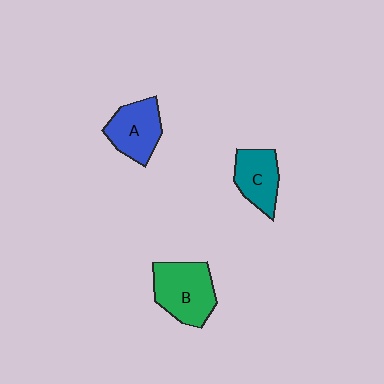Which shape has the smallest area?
Shape C (teal).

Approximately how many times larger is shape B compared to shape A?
Approximately 1.3 times.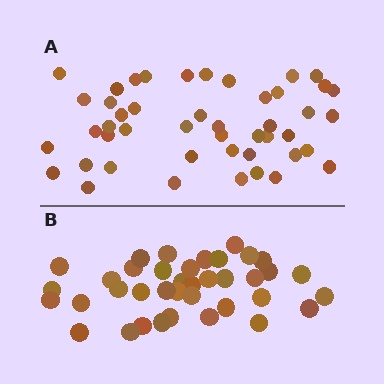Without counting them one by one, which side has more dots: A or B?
Region A (the top region) has more dots.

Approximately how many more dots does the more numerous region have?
Region A has roughly 8 or so more dots than region B.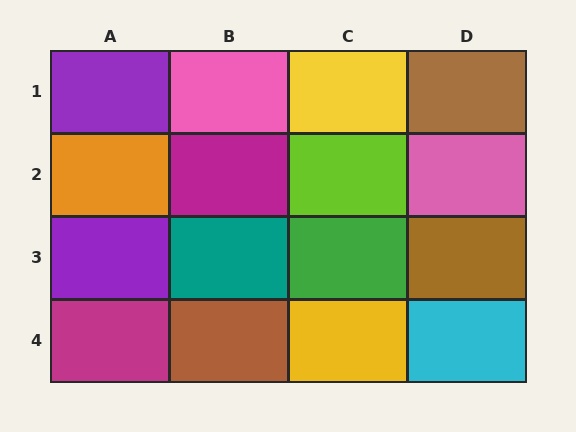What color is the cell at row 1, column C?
Yellow.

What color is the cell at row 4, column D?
Cyan.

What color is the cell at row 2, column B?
Magenta.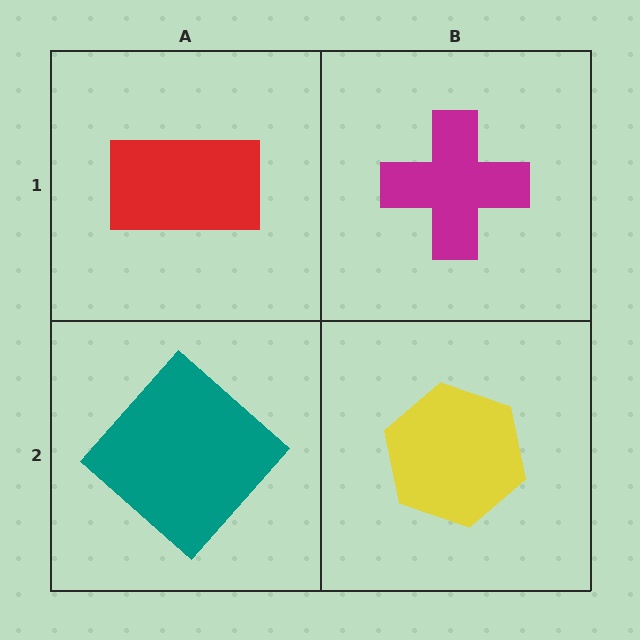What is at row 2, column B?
A yellow hexagon.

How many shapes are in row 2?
2 shapes.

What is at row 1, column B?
A magenta cross.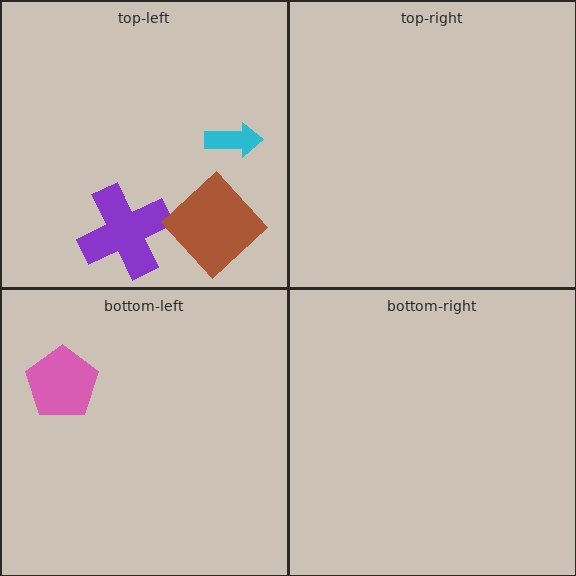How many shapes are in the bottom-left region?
1.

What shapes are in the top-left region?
The purple cross, the cyan arrow, the brown diamond.